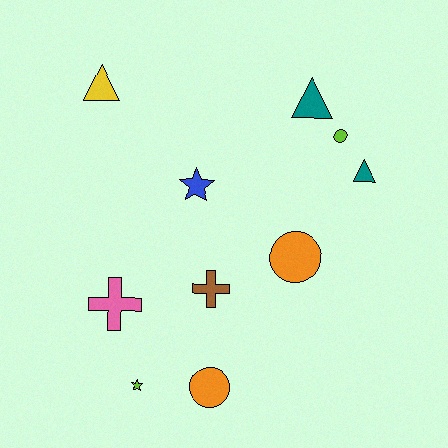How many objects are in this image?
There are 10 objects.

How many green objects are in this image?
There are no green objects.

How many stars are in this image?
There are 2 stars.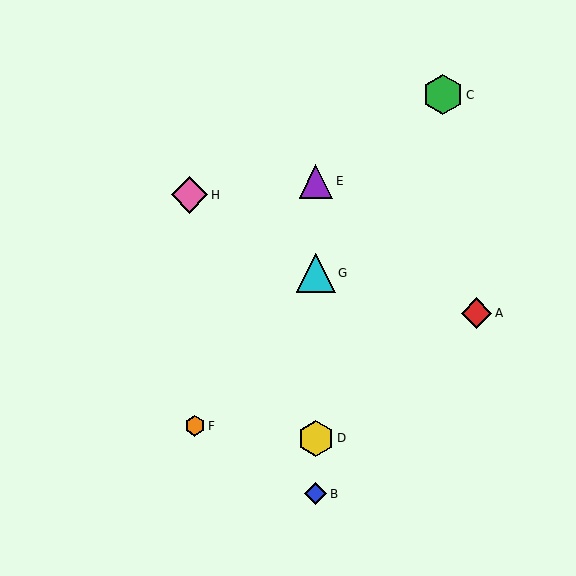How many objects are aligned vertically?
4 objects (B, D, E, G) are aligned vertically.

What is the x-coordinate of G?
Object G is at x≈316.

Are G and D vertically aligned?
Yes, both are at x≈316.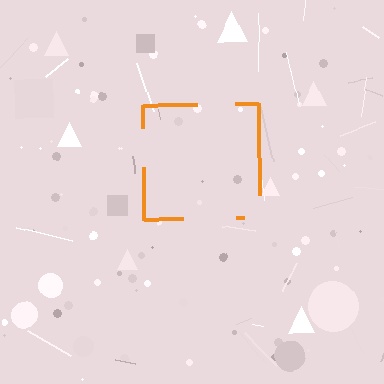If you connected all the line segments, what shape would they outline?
They would outline a square.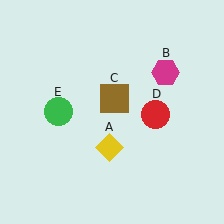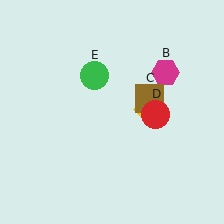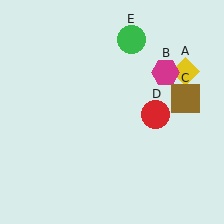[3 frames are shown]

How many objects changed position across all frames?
3 objects changed position: yellow diamond (object A), brown square (object C), green circle (object E).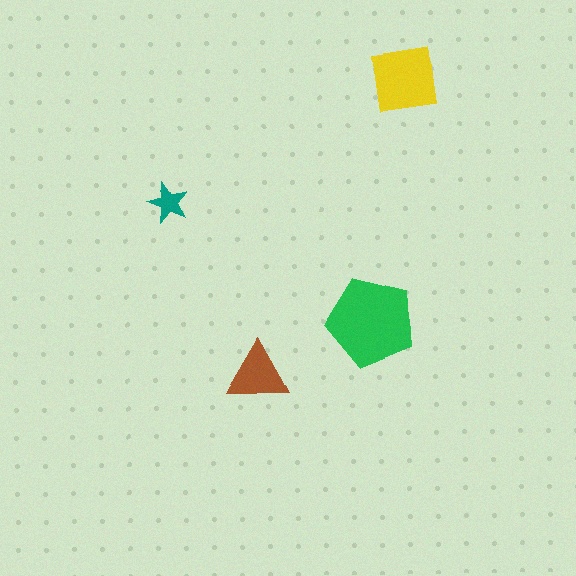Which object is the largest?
The green pentagon.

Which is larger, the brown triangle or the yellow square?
The yellow square.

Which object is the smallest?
The teal star.